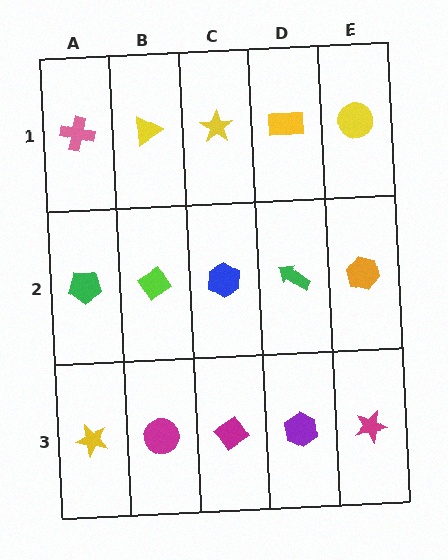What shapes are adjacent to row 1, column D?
A green arrow (row 2, column D), a yellow star (row 1, column C), a yellow circle (row 1, column E).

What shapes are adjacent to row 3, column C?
A blue hexagon (row 2, column C), a magenta circle (row 3, column B), a purple hexagon (row 3, column D).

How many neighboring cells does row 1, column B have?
3.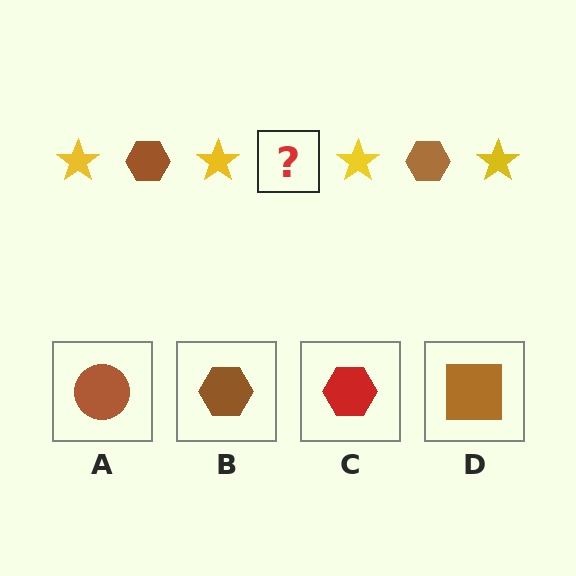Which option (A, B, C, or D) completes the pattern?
B.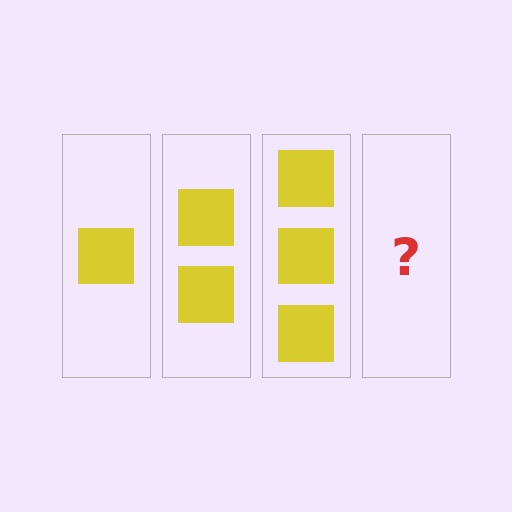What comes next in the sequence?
The next element should be 4 squares.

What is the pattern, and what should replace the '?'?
The pattern is that each step adds one more square. The '?' should be 4 squares.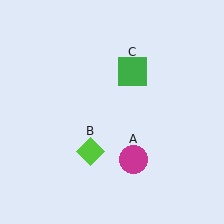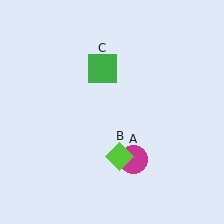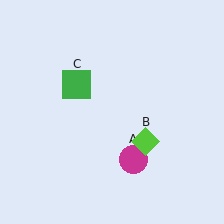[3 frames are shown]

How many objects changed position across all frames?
2 objects changed position: lime diamond (object B), green square (object C).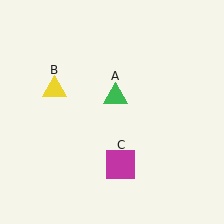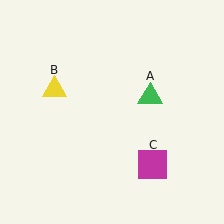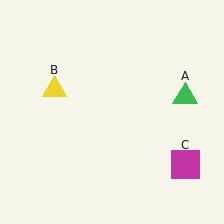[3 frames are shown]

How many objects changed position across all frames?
2 objects changed position: green triangle (object A), magenta square (object C).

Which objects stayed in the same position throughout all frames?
Yellow triangle (object B) remained stationary.